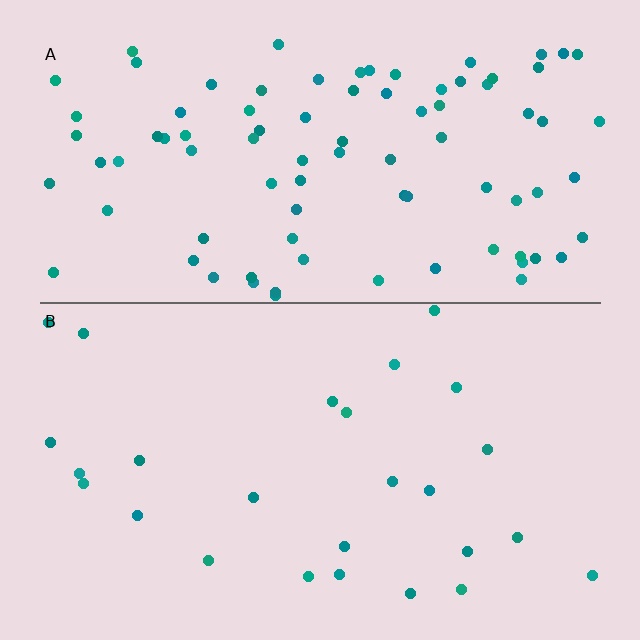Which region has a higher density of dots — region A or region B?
A (the top).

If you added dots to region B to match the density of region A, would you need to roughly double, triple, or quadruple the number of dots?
Approximately triple.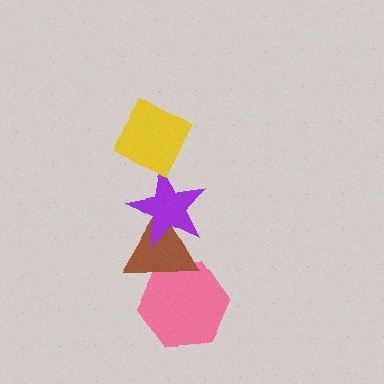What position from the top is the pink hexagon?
The pink hexagon is 4th from the top.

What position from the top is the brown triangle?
The brown triangle is 3rd from the top.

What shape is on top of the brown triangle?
The purple star is on top of the brown triangle.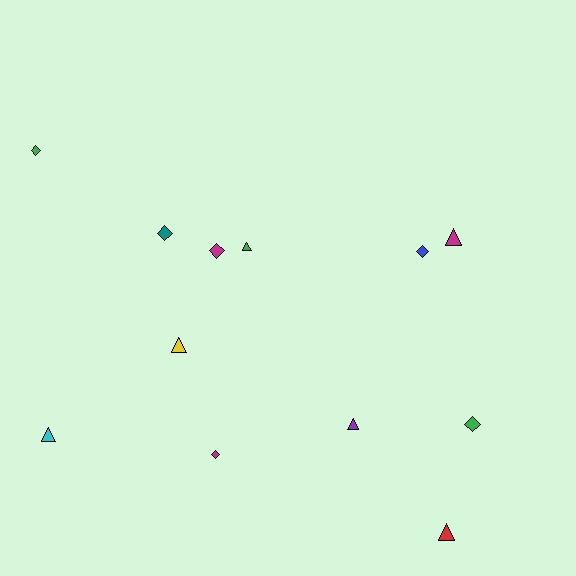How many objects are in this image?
There are 12 objects.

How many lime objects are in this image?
There are no lime objects.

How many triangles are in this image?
There are 6 triangles.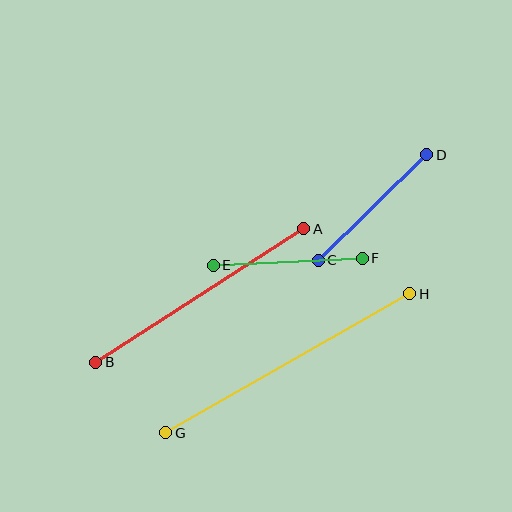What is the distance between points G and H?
The distance is approximately 280 pixels.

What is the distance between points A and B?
The distance is approximately 247 pixels.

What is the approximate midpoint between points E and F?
The midpoint is at approximately (288, 262) pixels.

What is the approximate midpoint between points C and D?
The midpoint is at approximately (372, 208) pixels.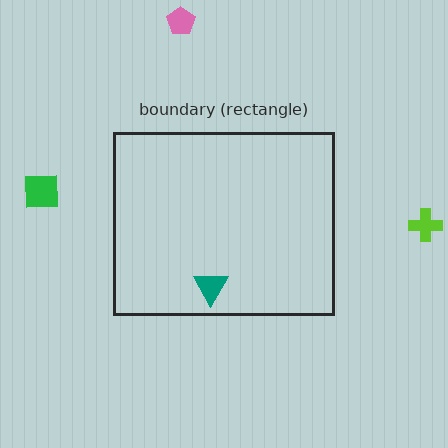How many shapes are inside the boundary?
1 inside, 3 outside.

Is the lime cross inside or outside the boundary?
Outside.